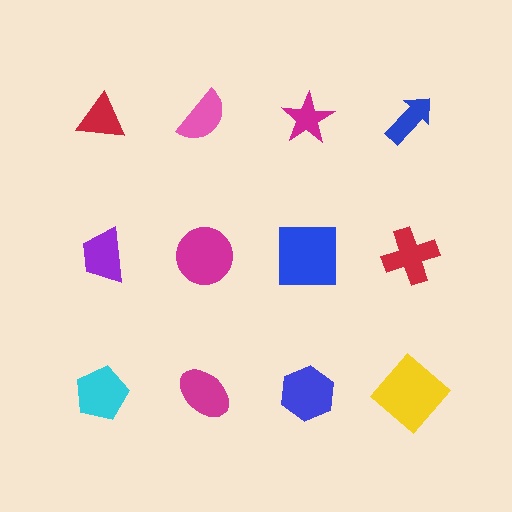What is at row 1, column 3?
A magenta star.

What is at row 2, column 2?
A magenta circle.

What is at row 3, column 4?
A yellow diamond.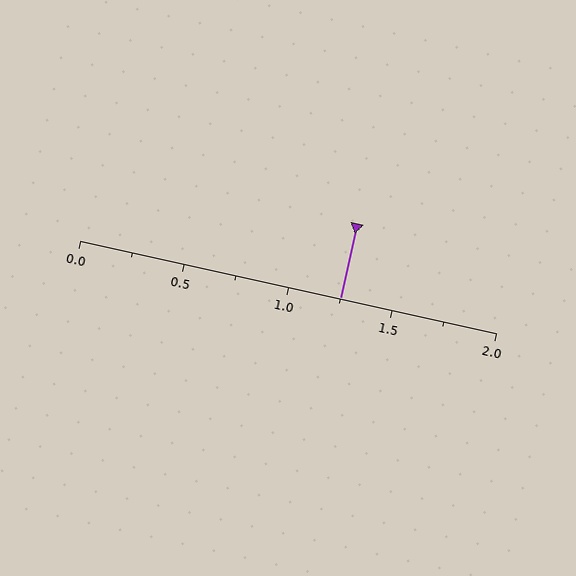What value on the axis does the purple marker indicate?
The marker indicates approximately 1.25.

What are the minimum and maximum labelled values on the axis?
The axis runs from 0.0 to 2.0.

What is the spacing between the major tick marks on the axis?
The major ticks are spaced 0.5 apart.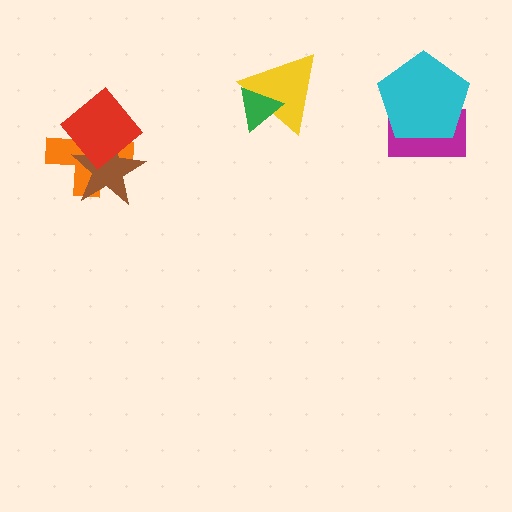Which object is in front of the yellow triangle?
The green triangle is in front of the yellow triangle.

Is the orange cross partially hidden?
Yes, it is partially covered by another shape.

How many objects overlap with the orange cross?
2 objects overlap with the orange cross.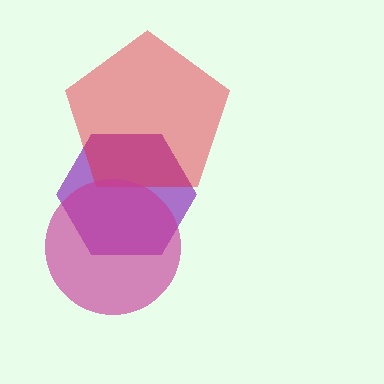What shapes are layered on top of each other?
The layered shapes are: a purple hexagon, a red pentagon, a magenta circle.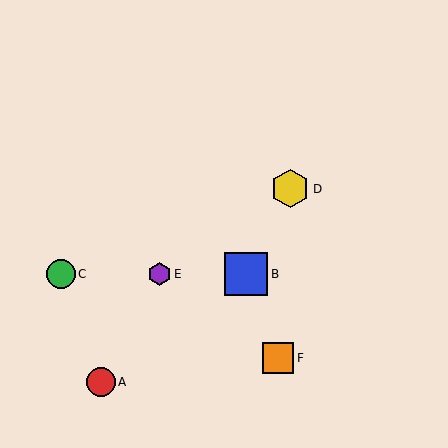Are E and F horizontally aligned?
No, E is at y≈274 and F is at y≈358.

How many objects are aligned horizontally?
3 objects (B, C, E) are aligned horizontally.